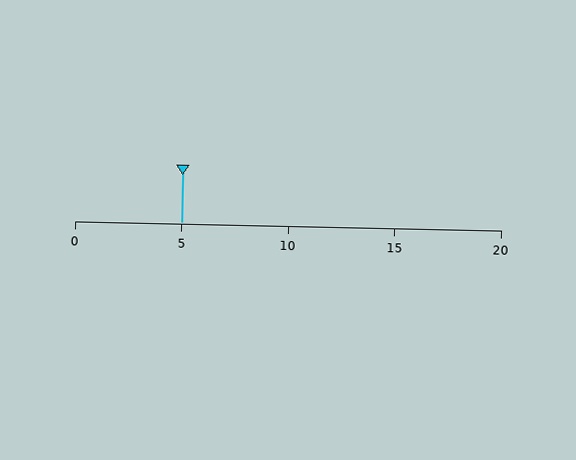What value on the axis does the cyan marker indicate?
The marker indicates approximately 5.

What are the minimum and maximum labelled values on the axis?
The axis runs from 0 to 20.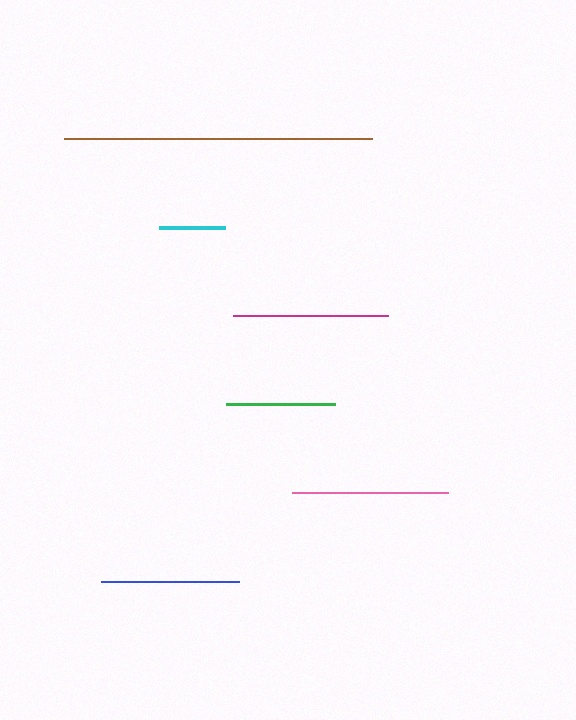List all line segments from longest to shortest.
From longest to shortest: brown, pink, magenta, blue, green, cyan.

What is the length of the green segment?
The green segment is approximately 109 pixels long.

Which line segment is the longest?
The brown line is the longest at approximately 308 pixels.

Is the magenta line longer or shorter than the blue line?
The magenta line is longer than the blue line.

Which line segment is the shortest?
The cyan line is the shortest at approximately 66 pixels.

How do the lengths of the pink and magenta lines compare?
The pink and magenta lines are approximately the same length.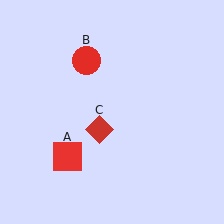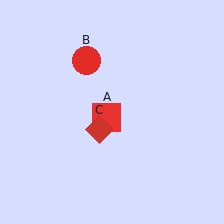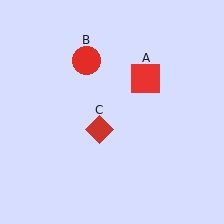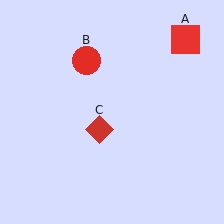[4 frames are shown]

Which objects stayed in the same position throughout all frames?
Red circle (object B) and red diamond (object C) remained stationary.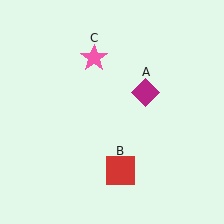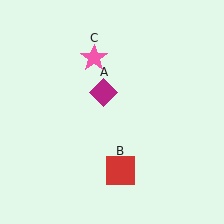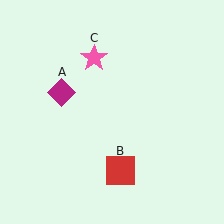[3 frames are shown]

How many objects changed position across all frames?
1 object changed position: magenta diamond (object A).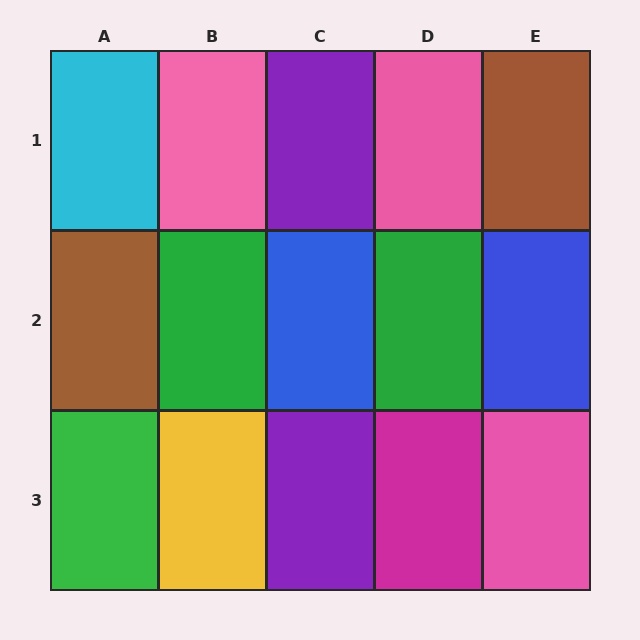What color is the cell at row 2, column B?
Green.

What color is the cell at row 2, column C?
Blue.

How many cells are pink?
3 cells are pink.